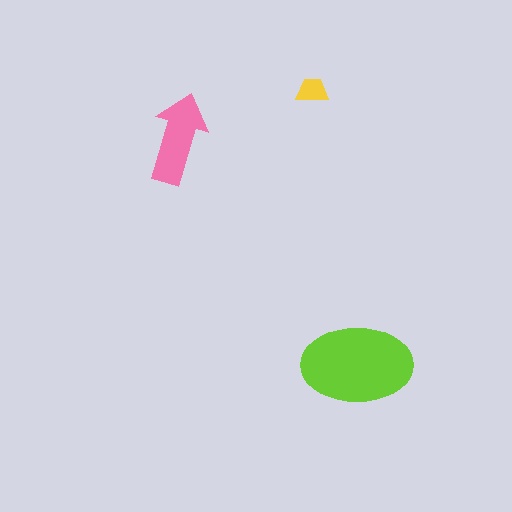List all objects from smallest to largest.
The yellow trapezoid, the pink arrow, the lime ellipse.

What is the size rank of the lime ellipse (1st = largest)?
1st.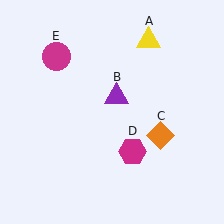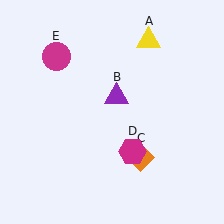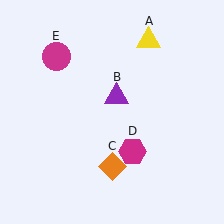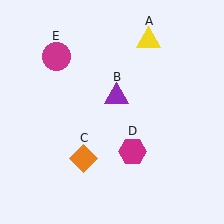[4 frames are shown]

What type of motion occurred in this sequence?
The orange diamond (object C) rotated clockwise around the center of the scene.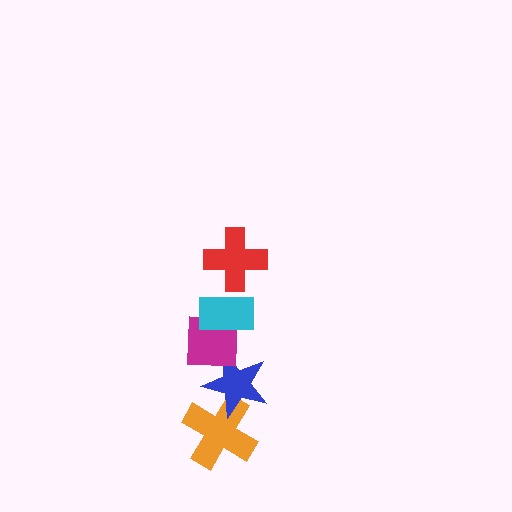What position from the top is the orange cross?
The orange cross is 5th from the top.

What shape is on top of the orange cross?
The blue star is on top of the orange cross.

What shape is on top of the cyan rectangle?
The red cross is on top of the cyan rectangle.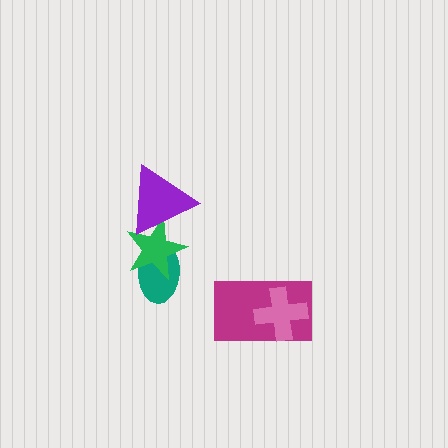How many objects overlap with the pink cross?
1 object overlaps with the pink cross.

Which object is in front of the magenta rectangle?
The pink cross is in front of the magenta rectangle.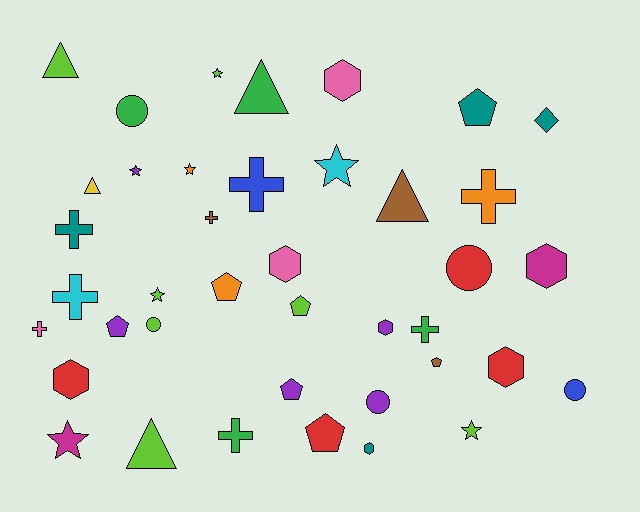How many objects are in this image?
There are 40 objects.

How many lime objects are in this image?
There are 7 lime objects.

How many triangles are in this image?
There are 5 triangles.